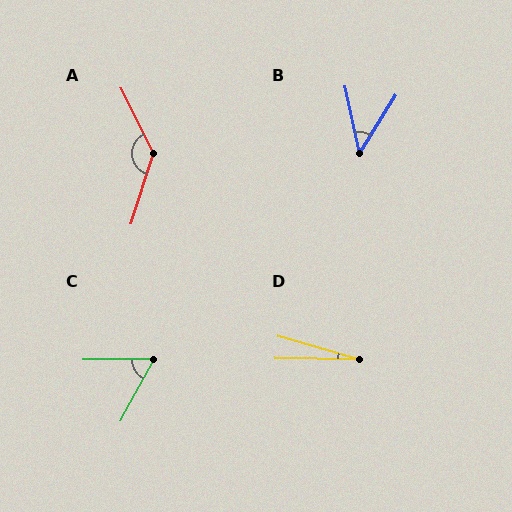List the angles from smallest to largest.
D (15°), B (44°), C (61°), A (136°).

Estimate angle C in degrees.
Approximately 61 degrees.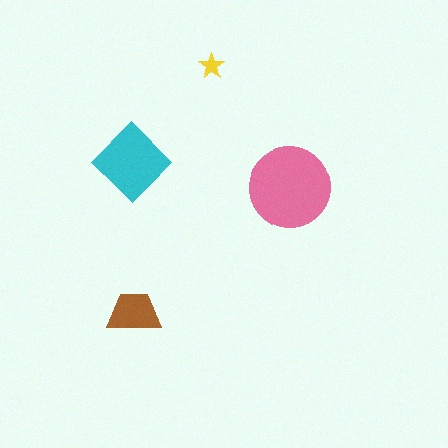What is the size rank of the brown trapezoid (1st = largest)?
3rd.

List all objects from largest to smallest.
The pink circle, the cyan diamond, the brown trapezoid, the yellow star.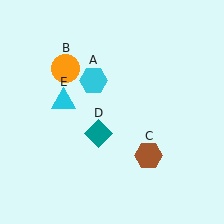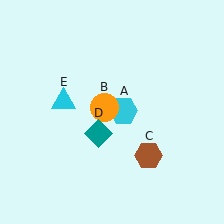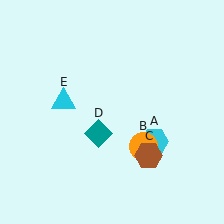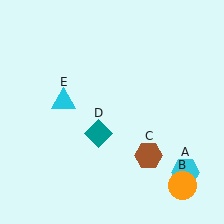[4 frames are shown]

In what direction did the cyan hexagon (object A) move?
The cyan hexagon (object A) moved down and to the right.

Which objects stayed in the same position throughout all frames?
Brown hexagon (object C) and teal diamond (object D) and cyan triangle (object E) remained stationary.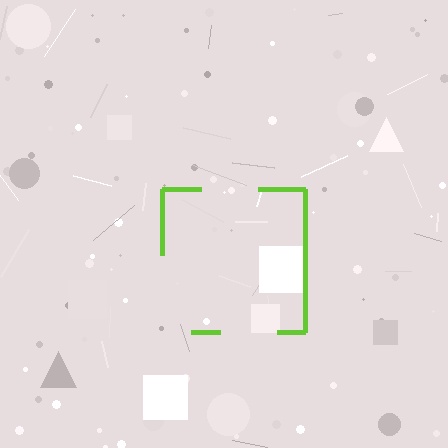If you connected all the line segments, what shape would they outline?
They would outline a square.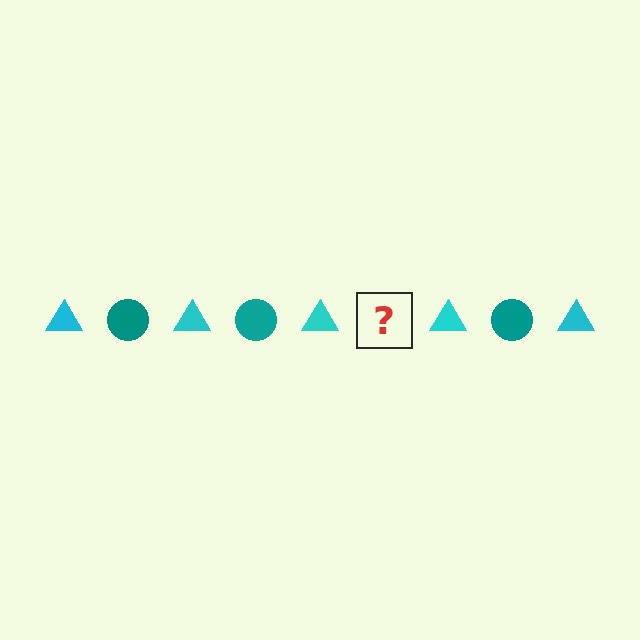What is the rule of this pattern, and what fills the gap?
The rule is that the pattern alternates between cyan triangle and teal circle. The gap should be filled with a teal circle.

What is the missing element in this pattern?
The missing element is a teal circle.